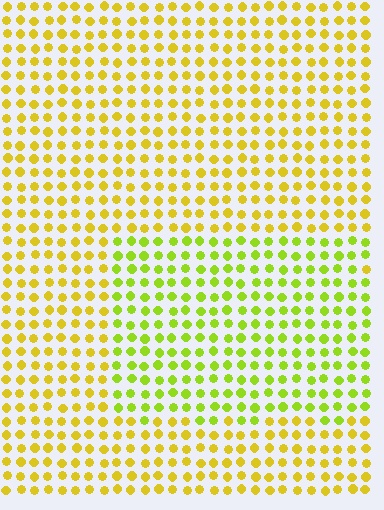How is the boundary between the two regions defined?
The boundary is defined purely by a slight shift in hue (about 30 degrees). Spacing, size, and orientation are identical on both sides.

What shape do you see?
I see a rectangle.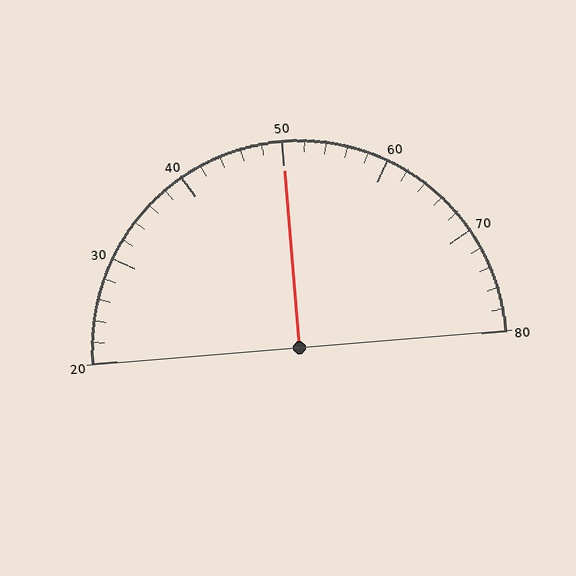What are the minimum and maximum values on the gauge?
The gauge ranges from 20 to 80.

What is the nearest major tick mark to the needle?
The nearest major tick mark is 50.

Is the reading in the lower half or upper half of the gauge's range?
The reading is in the upper half of the range (20 to 80).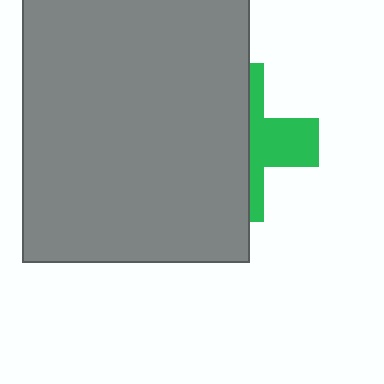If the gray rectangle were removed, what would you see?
You would see the complete green cross.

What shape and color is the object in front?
The object in front is a gray rectangle.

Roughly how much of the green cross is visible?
A small part of it is visible (roughly 38%).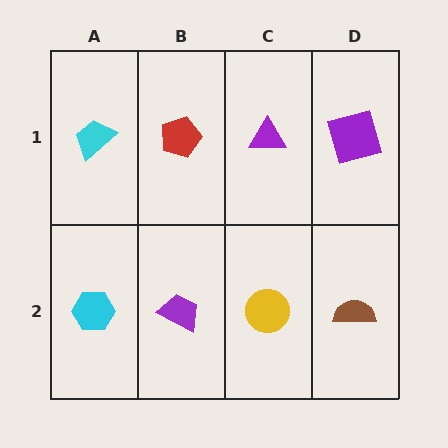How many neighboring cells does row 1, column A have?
2.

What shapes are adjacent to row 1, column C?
A yellow circle (row 2, column C), a red pentagon (row 1, column B), a purple square (row 1, column D).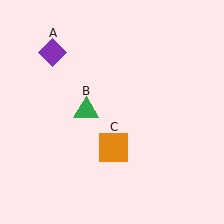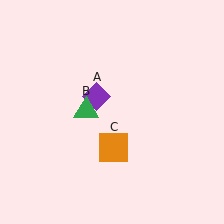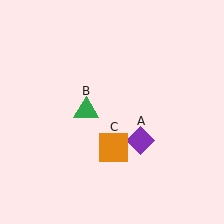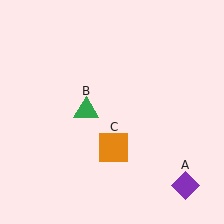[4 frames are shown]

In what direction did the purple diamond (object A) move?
The purple diamond (object A) moved down and to the right.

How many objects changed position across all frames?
1 object changed position: purple diamond (object A).